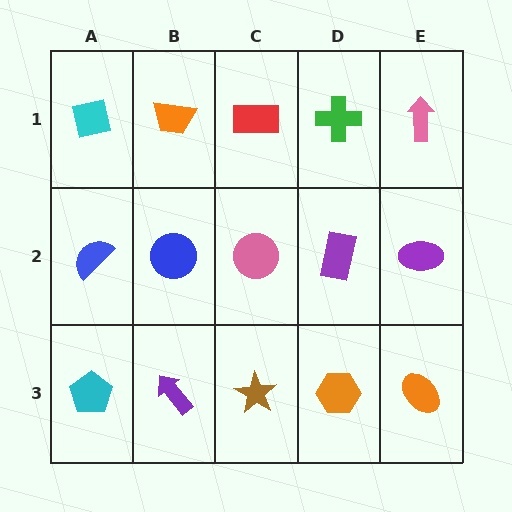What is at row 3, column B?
A purple arrow.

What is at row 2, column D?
A purple rectangle.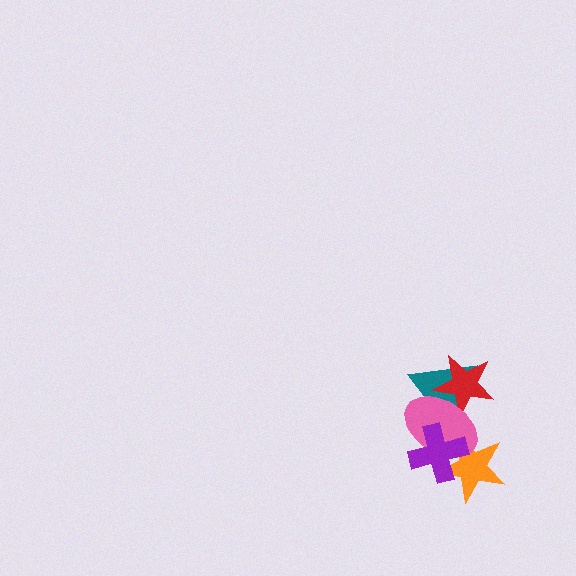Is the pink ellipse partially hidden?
Yes, it is partially covered by another shape.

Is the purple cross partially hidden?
No, no other shape covers it.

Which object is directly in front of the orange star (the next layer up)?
The pink ellipse is directly in front of the orange star.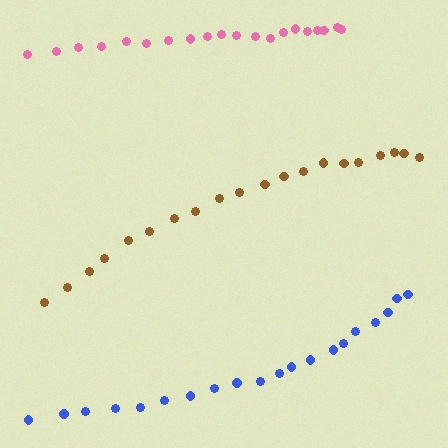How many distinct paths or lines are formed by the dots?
There are 3 distinct paths.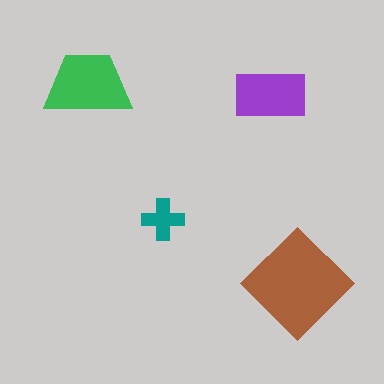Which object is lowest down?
The brown diamond is bottommost.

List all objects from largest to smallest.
The brown diamond, the green trapezoid, the purple rectangle, the teal cross.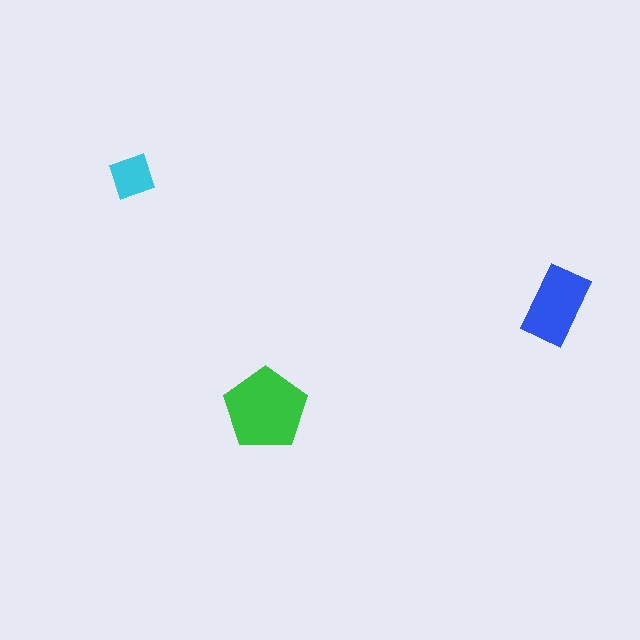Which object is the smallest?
The cyan square.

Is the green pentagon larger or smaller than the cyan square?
Larger.